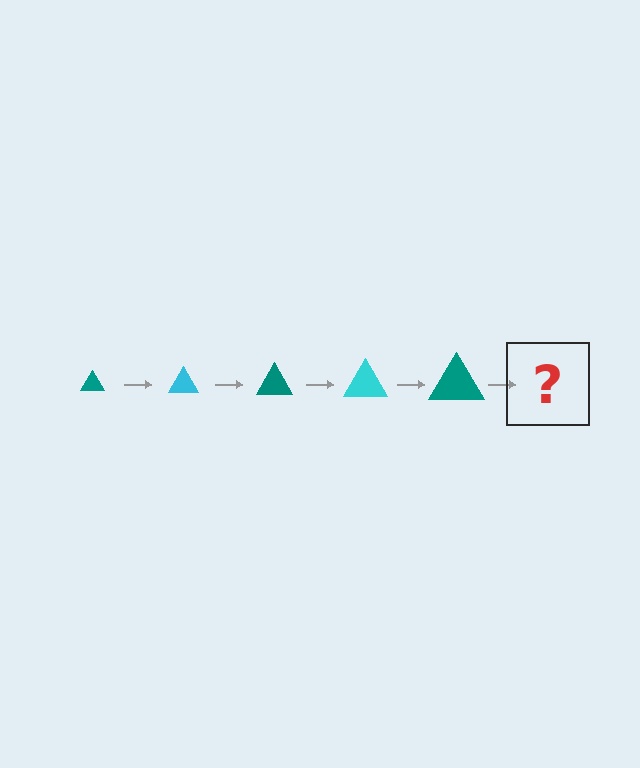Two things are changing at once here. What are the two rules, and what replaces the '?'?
The two rules are that the triangle grows larger each step and the color cycles through teal and cyan. The '?' should be a cyan triangle, larger than the previous one.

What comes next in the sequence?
The next element should be a cyan triangle, larger than the previous one.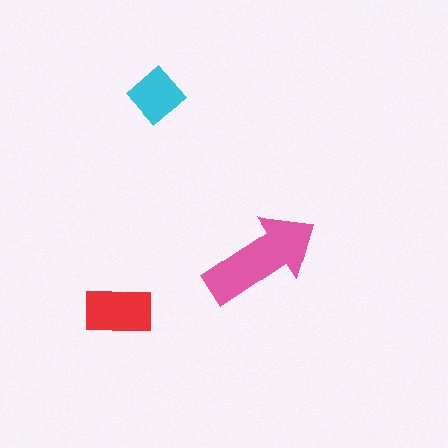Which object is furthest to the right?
The pink arrow is rightmost.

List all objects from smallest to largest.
The cyan diamond, the red rectangle, the pink arrow.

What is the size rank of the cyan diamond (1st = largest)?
3rd.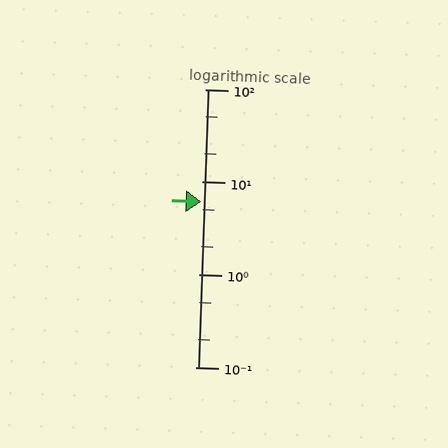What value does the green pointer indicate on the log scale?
The pointer indicates approximately 6.1.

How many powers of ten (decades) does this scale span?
The scale spans 3 decades, from 0.1 to 100.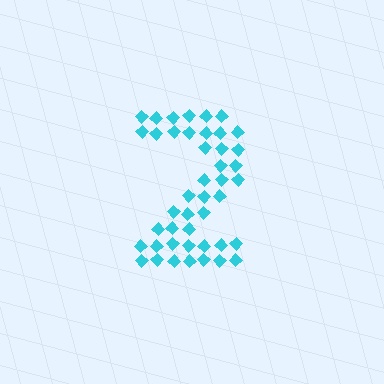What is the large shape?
The large shape is the digit 2.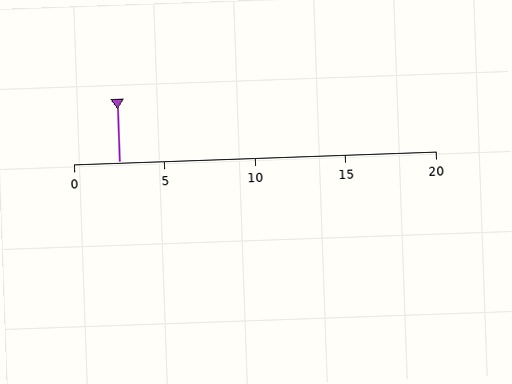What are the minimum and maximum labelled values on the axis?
The axis runs from 0 to 20.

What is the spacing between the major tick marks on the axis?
The major ticks are spaced 5 apart.